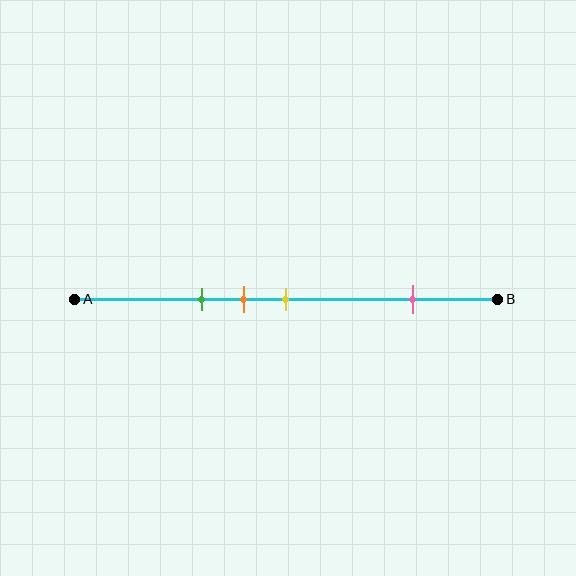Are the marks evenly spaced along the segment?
No, the marks are not evenly spaced.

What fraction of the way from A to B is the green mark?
The green mark is approximately 30% (0.3) of the way from A to B.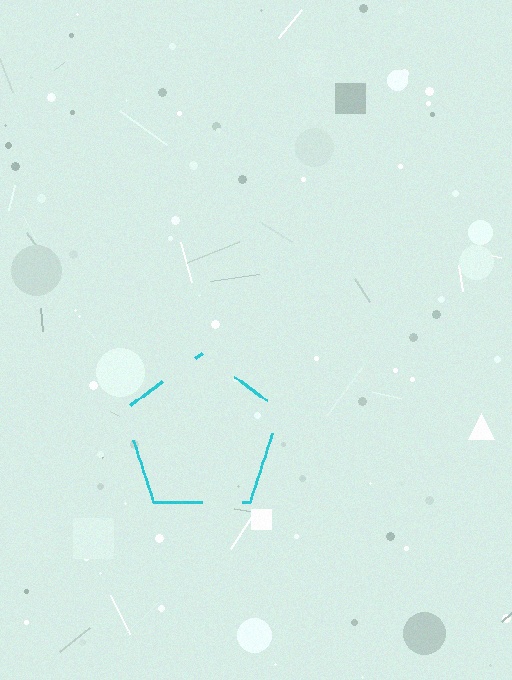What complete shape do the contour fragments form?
The contour fragments form a pentagon.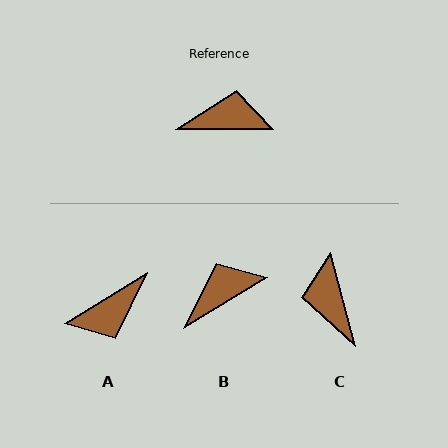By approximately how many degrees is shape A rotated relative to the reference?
Approximately 149 degrees clockwise.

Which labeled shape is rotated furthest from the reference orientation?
A, about 149 degrees away.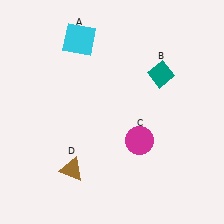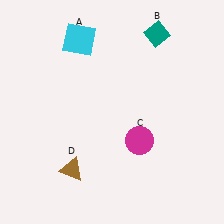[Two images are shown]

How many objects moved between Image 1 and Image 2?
1 object moved between the two images.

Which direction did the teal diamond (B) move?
The teal diamond (B) moved up.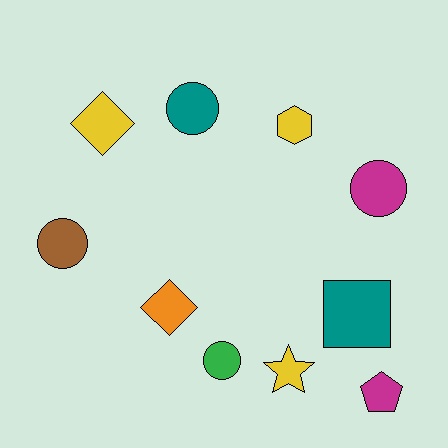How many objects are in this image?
There are 10 objects.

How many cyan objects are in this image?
There are no cyan objects.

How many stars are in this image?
There is 1 star.